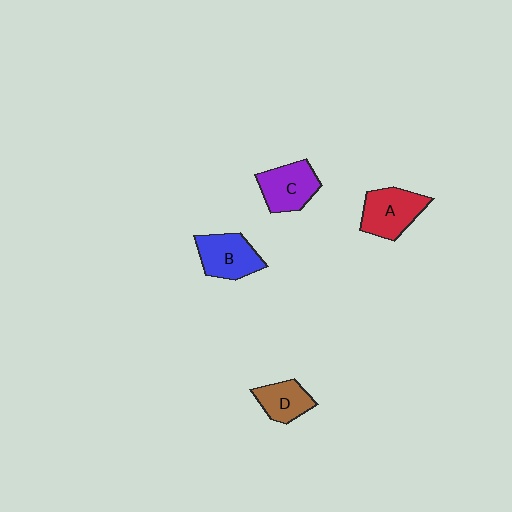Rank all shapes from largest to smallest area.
From largest to smallest: A (red), B (blue), C (purple), D (brown).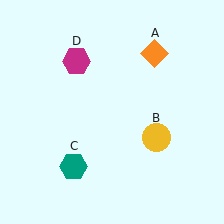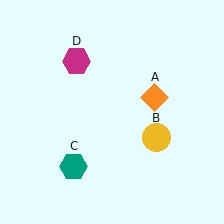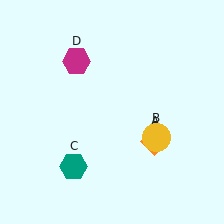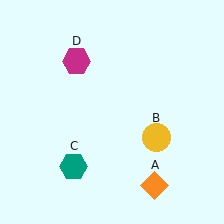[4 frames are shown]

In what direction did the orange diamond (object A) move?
The orange diamond (object A) moved down.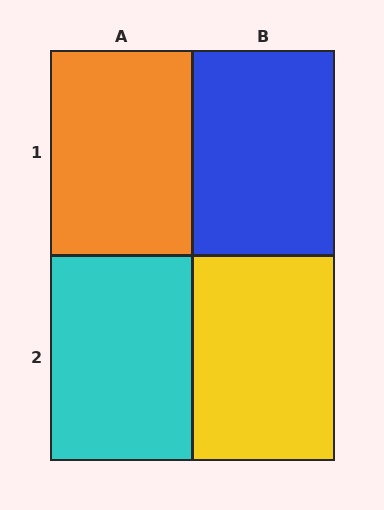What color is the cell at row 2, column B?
Yellow.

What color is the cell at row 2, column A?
Cyan.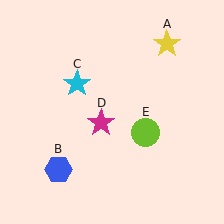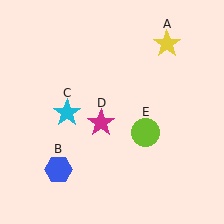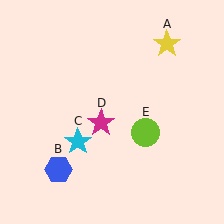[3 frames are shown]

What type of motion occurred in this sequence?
The cyan star (object C) rotated counterclockwise around the center of the scene.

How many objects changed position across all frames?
1 object changed position: cyan star (object C).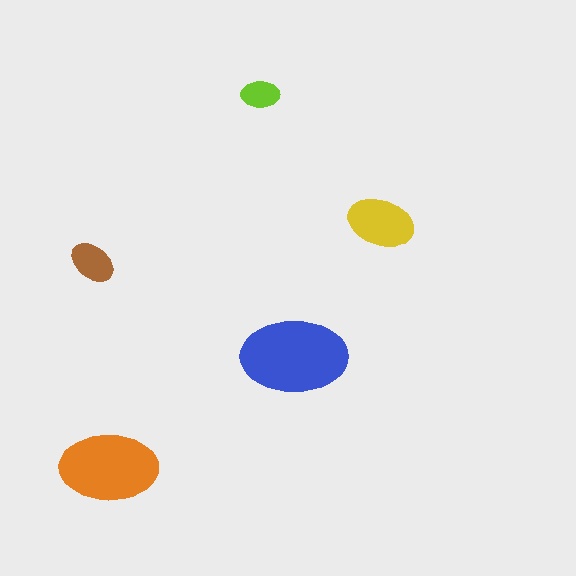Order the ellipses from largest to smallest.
the blue one, the orange one, the yellow one, the brown one, the lime one.